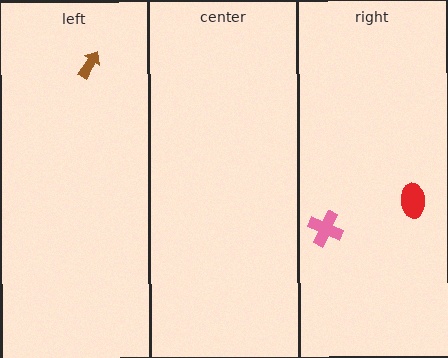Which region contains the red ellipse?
The right region.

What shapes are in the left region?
The brown arrow.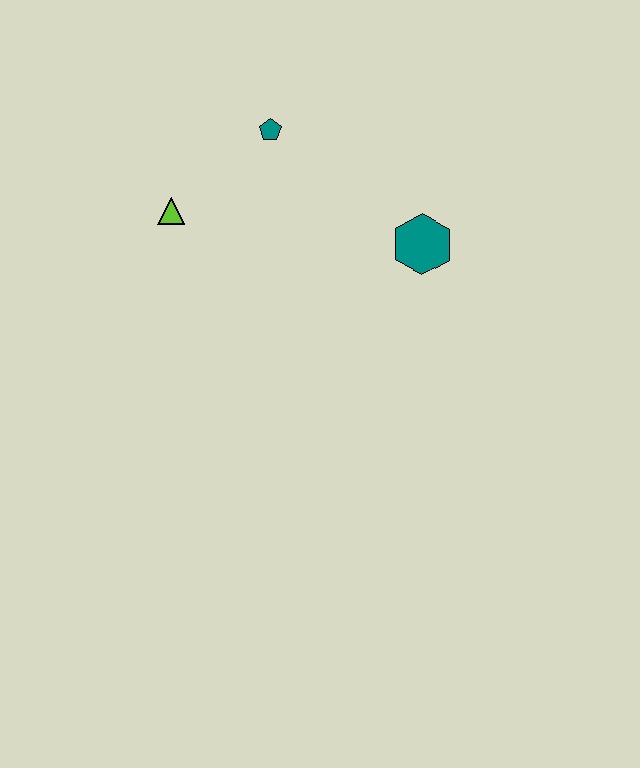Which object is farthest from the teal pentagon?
The teal hexagon is farthest from the teal pentagon.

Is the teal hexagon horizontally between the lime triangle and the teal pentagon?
No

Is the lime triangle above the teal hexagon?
Yes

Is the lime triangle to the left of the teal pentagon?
Yes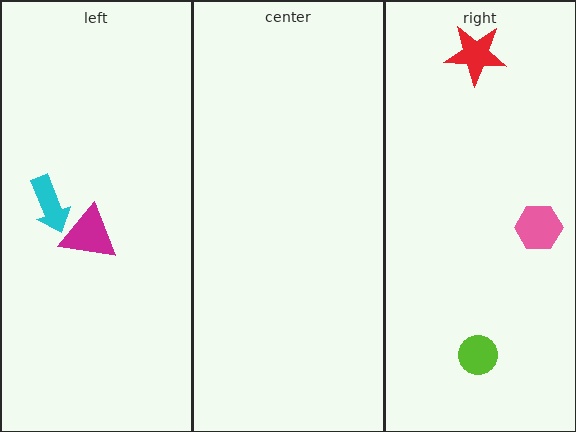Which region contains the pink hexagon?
The right region.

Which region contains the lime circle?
The right region.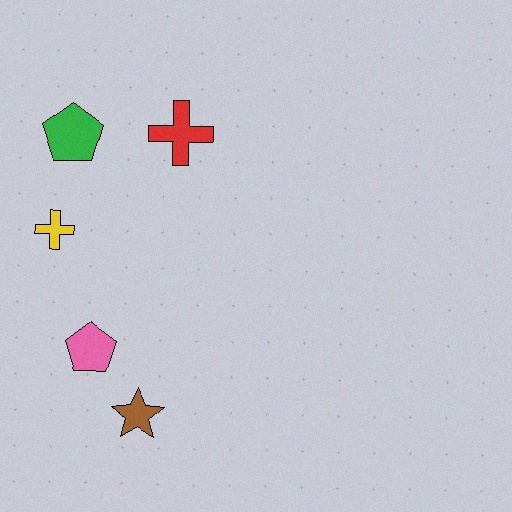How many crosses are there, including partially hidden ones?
There are 2 crosses.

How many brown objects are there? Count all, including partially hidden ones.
There is 1 brown object.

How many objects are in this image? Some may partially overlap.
There are 5 objects.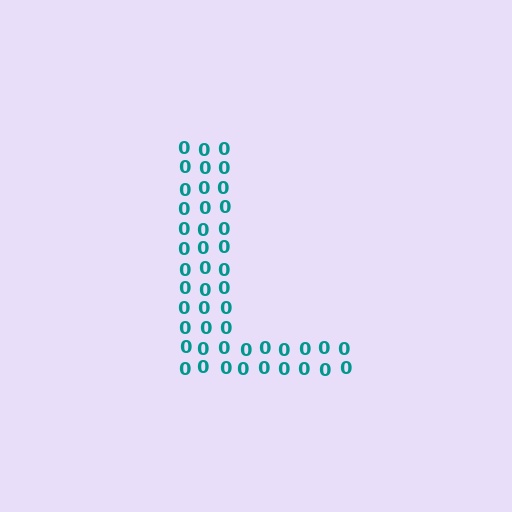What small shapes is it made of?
It is made of small digit 0's.